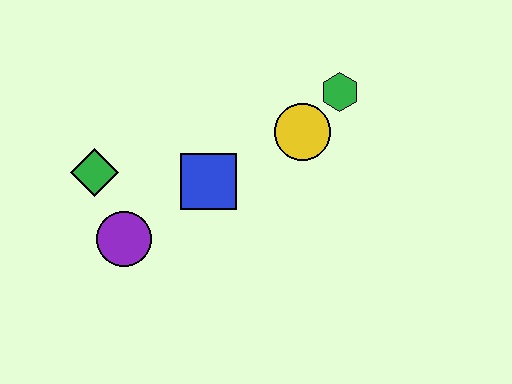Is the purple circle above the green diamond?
No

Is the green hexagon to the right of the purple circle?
Yes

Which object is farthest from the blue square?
The green hexagon is farthest from the blue square.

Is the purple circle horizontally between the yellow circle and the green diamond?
Yes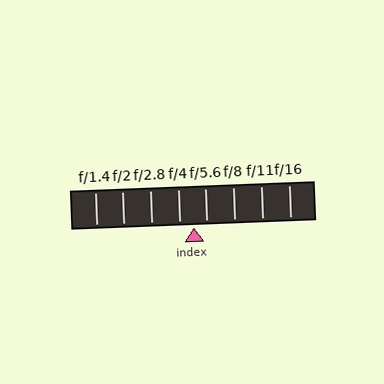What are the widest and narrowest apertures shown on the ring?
The widest aperture shown is f/1.4 and the narrowest is f/16.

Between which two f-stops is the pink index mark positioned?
The index mark is between f/4 and f/5.6.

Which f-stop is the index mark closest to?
The index mark is closest to f/5.6.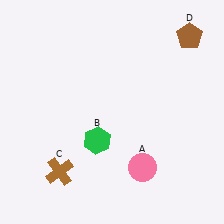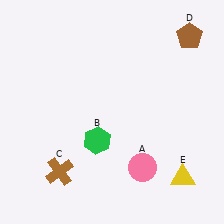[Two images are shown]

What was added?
A yellow triangle (E) was added in Image 2.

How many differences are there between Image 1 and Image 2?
There is 1 difference between the two images.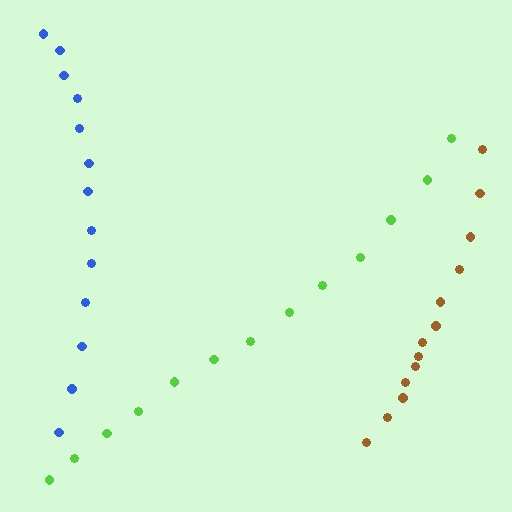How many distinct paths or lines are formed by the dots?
There are 3 distinct paths.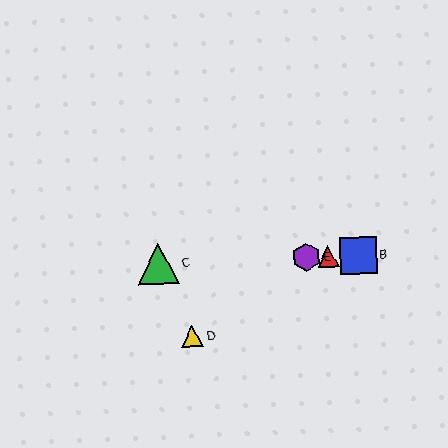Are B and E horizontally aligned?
Yes, both are at y≈255.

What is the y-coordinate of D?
Object D is at y≈336.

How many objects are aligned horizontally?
4 objects (A, B, C, E) are aligned horizontally.